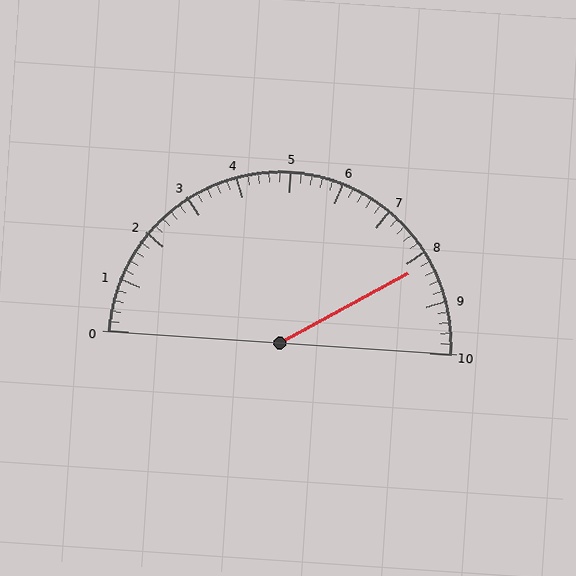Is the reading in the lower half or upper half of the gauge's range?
The reading is in the upper half of the range (0 to 10).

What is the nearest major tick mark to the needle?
The nearest major tick mark is 8.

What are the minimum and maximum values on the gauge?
The gauge ranges from 0 to 10.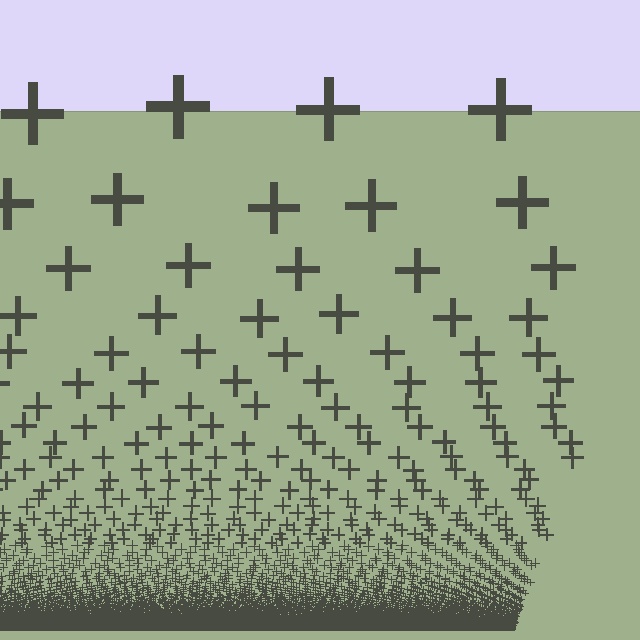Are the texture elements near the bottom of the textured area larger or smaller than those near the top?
Smaller. The gradient is inverted — elements near the bottom are smaller and denser.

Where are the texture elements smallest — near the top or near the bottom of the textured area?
Near the bottom.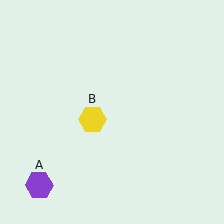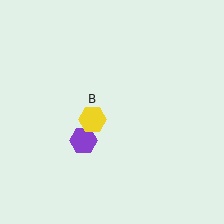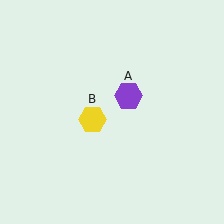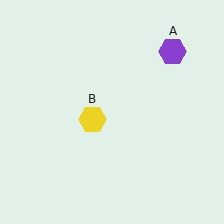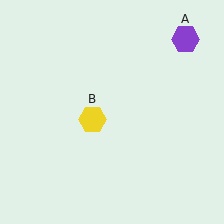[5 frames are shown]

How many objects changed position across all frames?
1 object changed position: purple hexagon (object A).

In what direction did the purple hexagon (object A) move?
The purple hexagon (object A) moved up and to the right.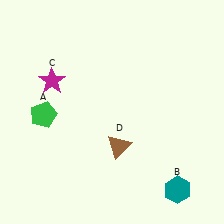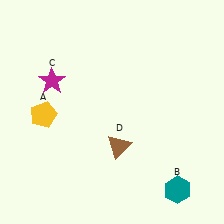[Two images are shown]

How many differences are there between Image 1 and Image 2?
There is 1 difference between the two images.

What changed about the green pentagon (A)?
In Image 1, A is green. In Image 2, it changed to yellow.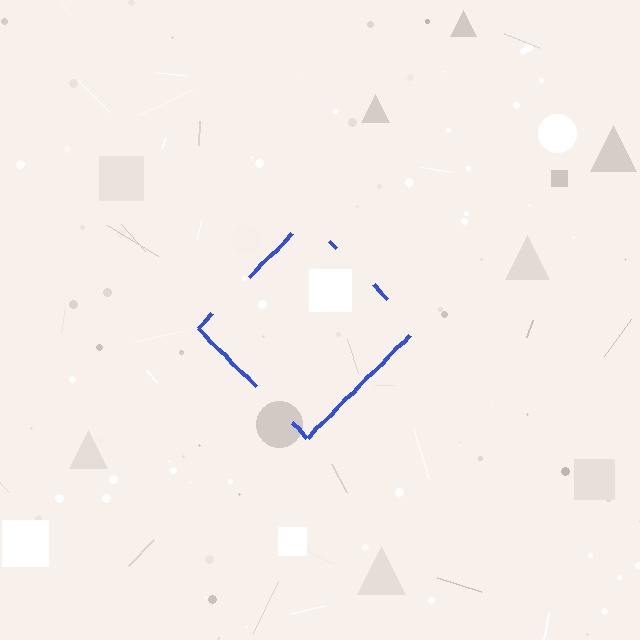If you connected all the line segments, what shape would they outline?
They would outline a diamond.